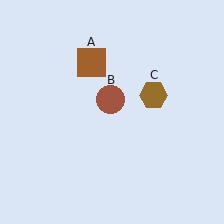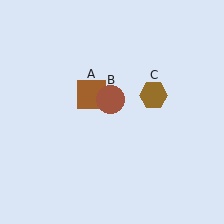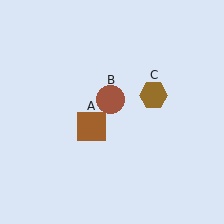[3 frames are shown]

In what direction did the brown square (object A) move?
The brown square (object A) moved down.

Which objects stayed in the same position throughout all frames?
Brown circle (object B) and brown hexagon (object C) remained stationary.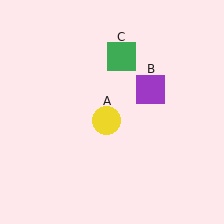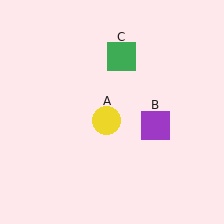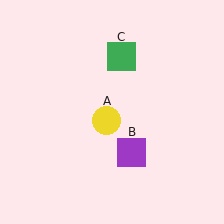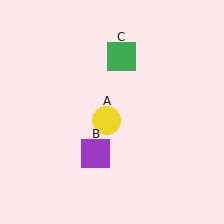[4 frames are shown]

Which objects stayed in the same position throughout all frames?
Yellow circle (object A) and green square (object C) remained stationary.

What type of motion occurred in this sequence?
The purple square (object B) rotated clockwise around the center of the scene.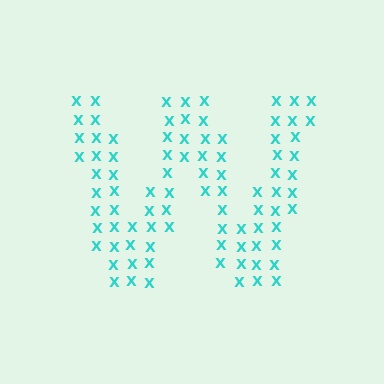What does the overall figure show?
The overall figure shows the letter W.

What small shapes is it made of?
It is made of small letter X's.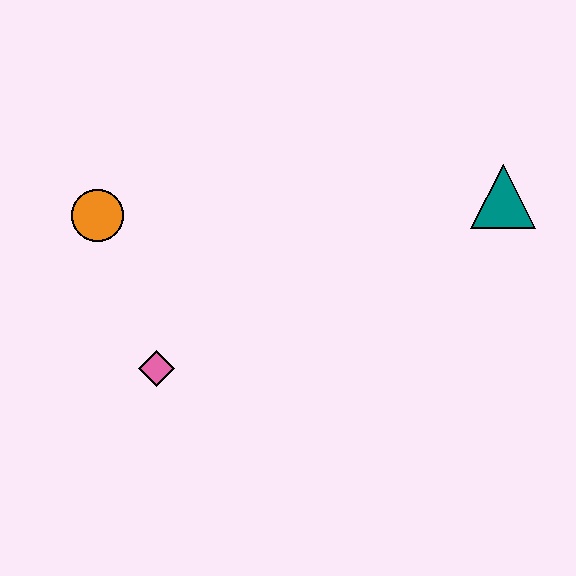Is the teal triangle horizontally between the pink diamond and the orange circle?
No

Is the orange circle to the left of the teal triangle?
Yes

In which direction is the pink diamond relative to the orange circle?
The pink diamond is below the orange circle.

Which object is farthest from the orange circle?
The teal triangle is farthest from the orange circle.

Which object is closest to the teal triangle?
The pink diamond is closest to the teal triangle.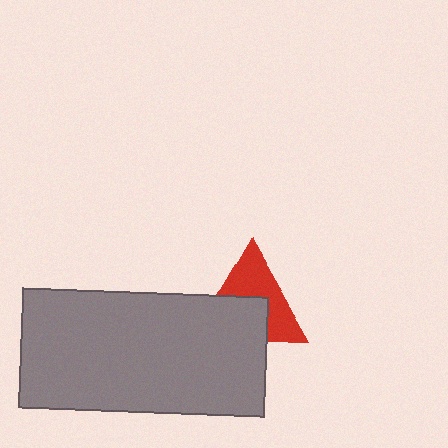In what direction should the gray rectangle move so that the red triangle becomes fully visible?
The gray rectangle should move down. That is the shortest direction to clear the overlap and leave the red triangle fully visible.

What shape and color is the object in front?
The object in front is a gray rectangle.